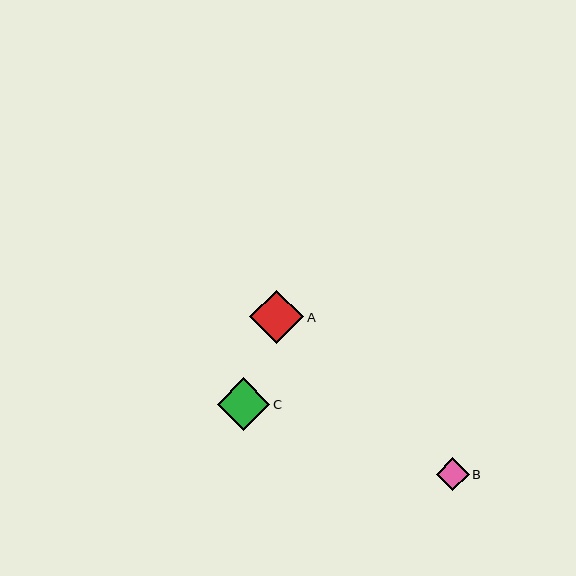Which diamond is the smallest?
Diamond B is the smallest with a size of approximately 33 pixels.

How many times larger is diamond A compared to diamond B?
Diamond A is approximately 1.6 times the size of diamond B.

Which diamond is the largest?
Diamond A is the largest with a size of approximately 54 pixels.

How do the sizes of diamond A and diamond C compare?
Diamond A and diamond C are approximately the same size.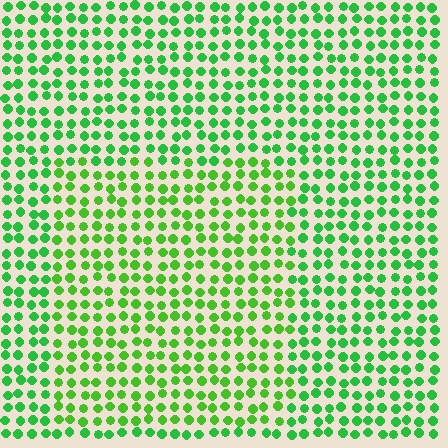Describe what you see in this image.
The image is filled with small green elements in a uniform arrangement. A rectangle-shaped region is visible where the elements are tinted to a slightly different hue, forming a subtle color boundary.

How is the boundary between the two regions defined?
The boundary is defined purely by a slight shift in hue (about 21 degrees). Spacing, size, and orientation are identical on both sides.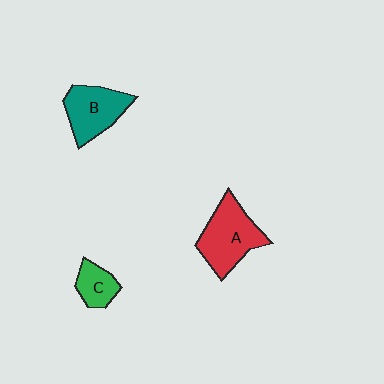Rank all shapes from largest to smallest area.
From largest to smallest: A (red), B (teal), C (green).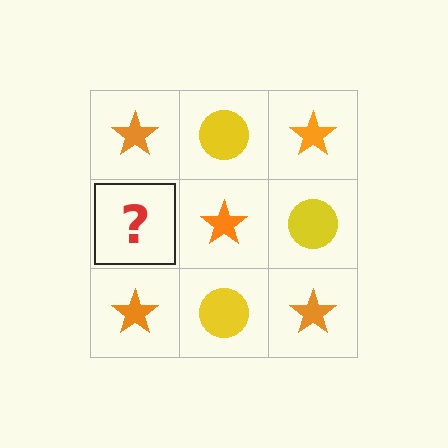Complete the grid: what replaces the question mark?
The question mark should be replaced with a yellow circle.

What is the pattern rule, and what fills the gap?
The rule is that it alternates orange star and yellow circle in a checkerboard pattern. The gap should be filled with a yellow circle.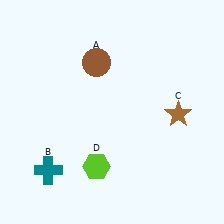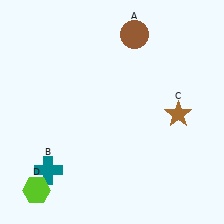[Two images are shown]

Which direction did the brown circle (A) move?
The brown circle (A) moved right.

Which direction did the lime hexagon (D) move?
The lime hexagon (D) moved left.